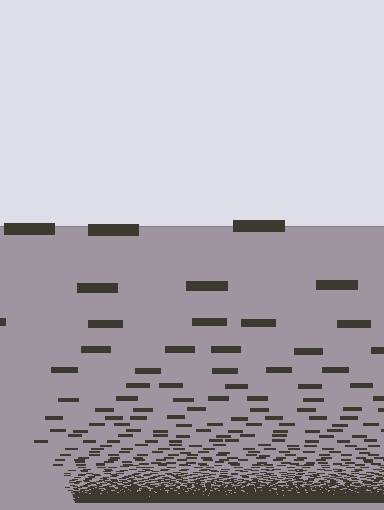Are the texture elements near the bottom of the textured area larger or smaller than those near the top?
Smaller. The gradient is inverted — elements near the bottom are smaller and denser.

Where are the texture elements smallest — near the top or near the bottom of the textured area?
Near the bottom.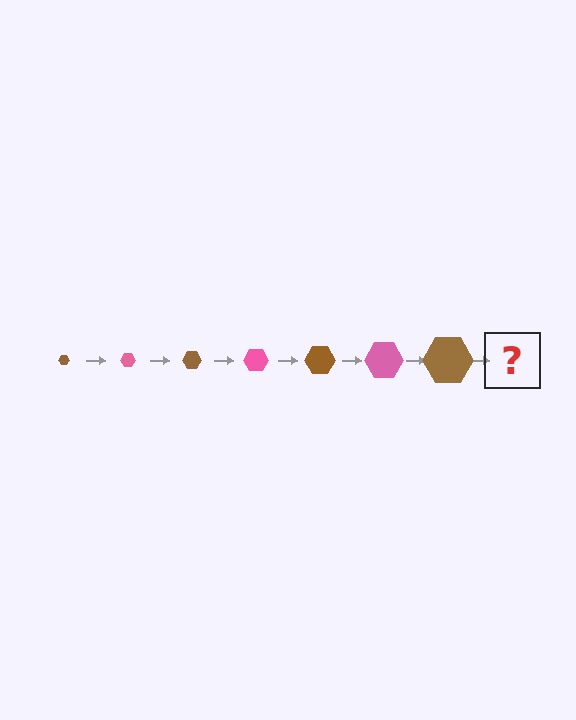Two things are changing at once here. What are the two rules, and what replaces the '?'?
The two rules are that the hexagon grows larger each step and the color cycles through brown and pink. The '?' should be a pink hexagon, larger than the previous one.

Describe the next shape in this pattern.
It should be a pink hexagon, larger than the previous one.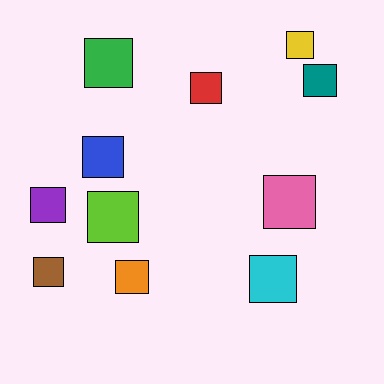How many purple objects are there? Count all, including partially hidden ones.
There is 1 purple object.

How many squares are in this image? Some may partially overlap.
There are 11 squares.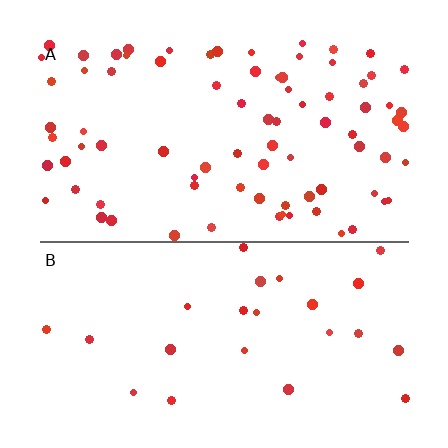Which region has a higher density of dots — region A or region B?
A (the top).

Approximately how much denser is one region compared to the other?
Approximately 3.3× — region A over region B.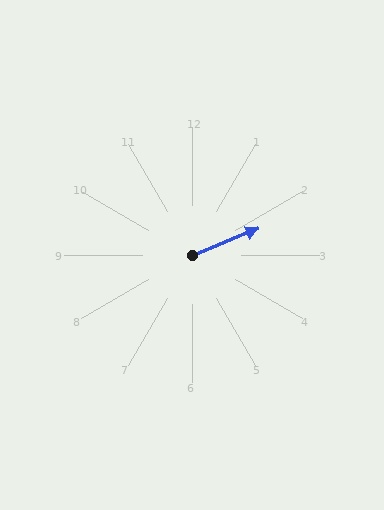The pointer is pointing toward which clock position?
Roughly 2 o'clock.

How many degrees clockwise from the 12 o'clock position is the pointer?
Approximately 68 degrees.